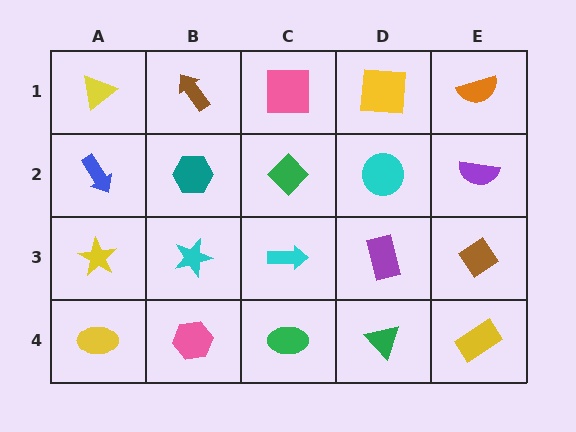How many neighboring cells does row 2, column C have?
4.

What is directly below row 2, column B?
A cyan star.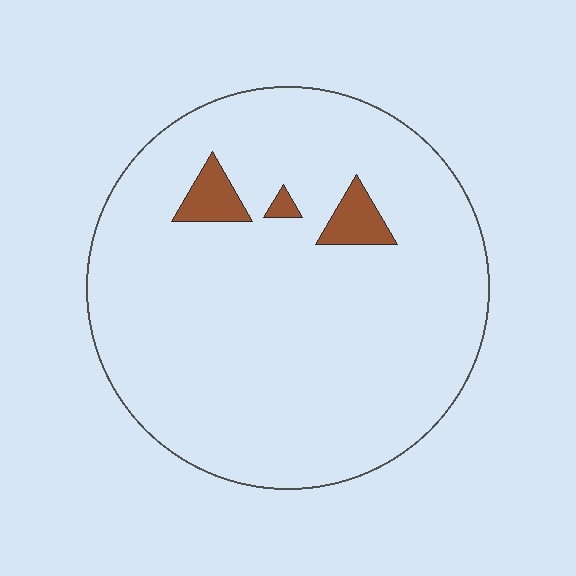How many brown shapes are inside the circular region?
3.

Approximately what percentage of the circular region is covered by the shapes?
Approximately 5%.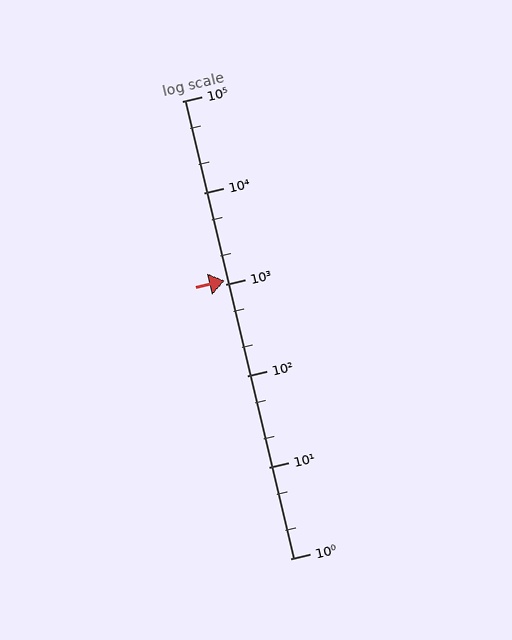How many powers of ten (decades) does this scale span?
The scale spans 5 decades, from 1 to 100000.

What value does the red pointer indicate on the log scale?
The pointer indicates approximately 1100.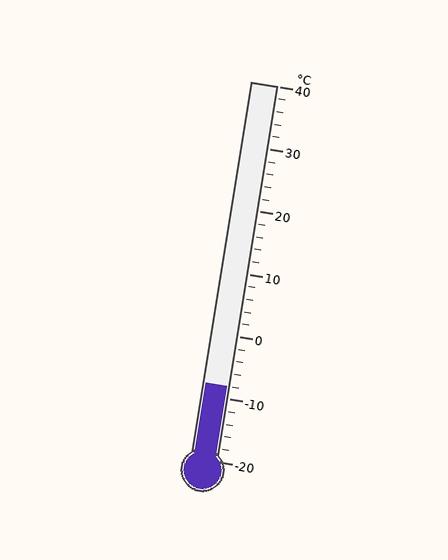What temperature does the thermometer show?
The thermometer shows approximately -8°C.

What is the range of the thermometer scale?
The thermometer scale ranges from -20°C to 40°C.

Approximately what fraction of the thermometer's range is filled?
The thermometer is filled to approximately 20% of its range.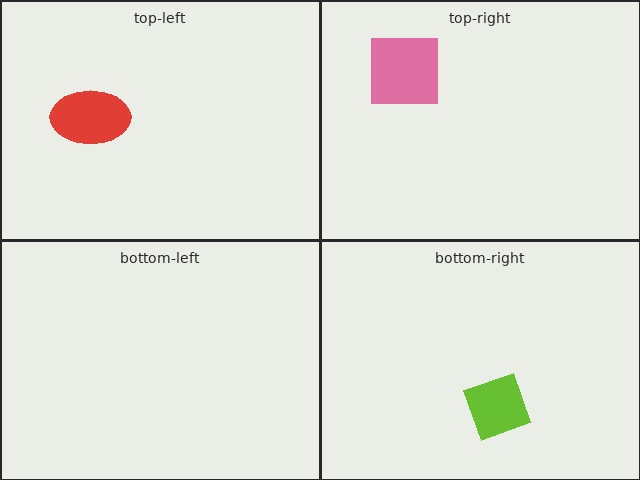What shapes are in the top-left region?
The red ellipse.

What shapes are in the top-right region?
The pink square.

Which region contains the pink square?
The top-right region.